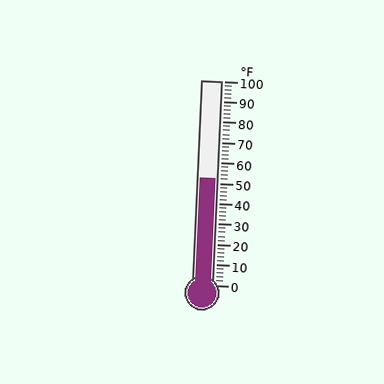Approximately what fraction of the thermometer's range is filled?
The thermometer is filled to approximately 50% of its range.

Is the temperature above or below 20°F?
The temperature is above 20°F.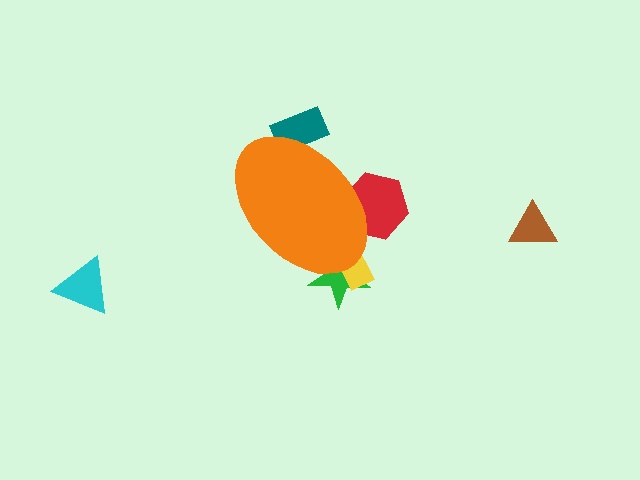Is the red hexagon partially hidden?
Yes, the red hexagon is partially hidden behind the orange ellipse.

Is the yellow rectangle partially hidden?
Yes, the yellow rectangle is partially hidden behind the orange ellipse.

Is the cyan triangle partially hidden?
No, the cyan triangle is fully visible.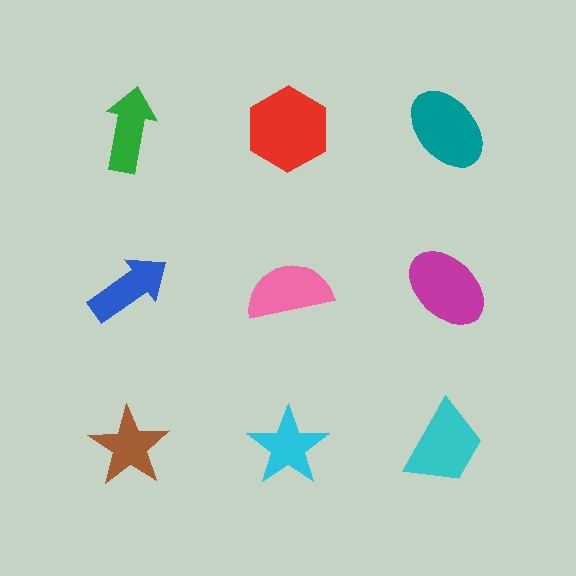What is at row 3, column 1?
A brown star.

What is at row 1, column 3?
A teal ellipse.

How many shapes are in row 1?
3 shapes.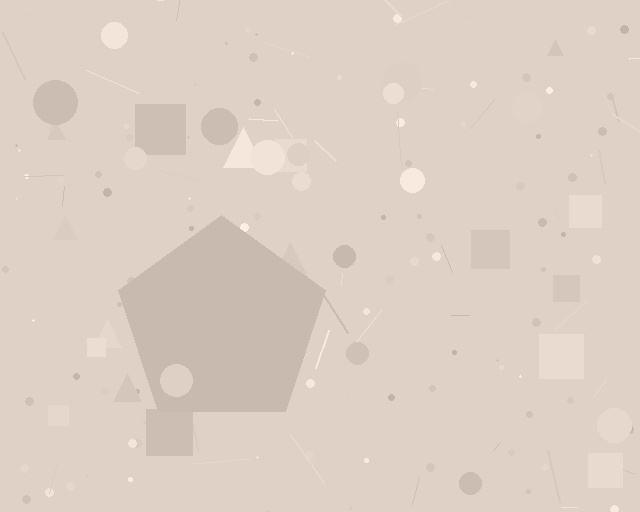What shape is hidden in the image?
A pentagon is hidden in the image.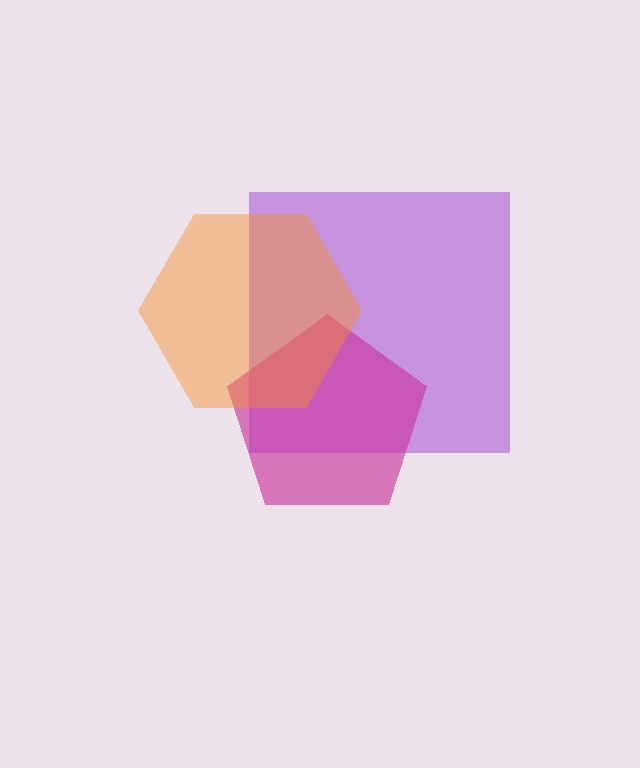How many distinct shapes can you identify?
There are 3 distinct shapes: a purple square, a magenta pentagon, an orange hexagon.